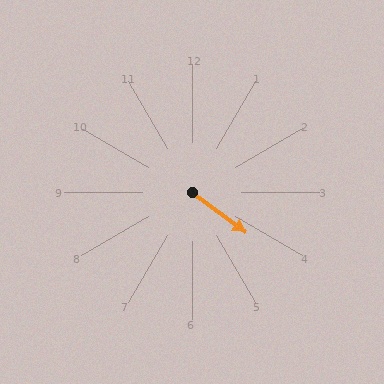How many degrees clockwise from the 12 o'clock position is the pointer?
Approximately 127 degrees.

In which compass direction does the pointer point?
Southeast.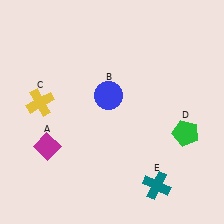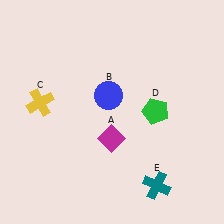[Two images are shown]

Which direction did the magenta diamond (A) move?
The magenta diamond (A) moved right.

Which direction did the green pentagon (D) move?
The green pentagon (D) moved left.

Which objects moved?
The objects that moved are: the magenta diamond (A), the green pentagon (D).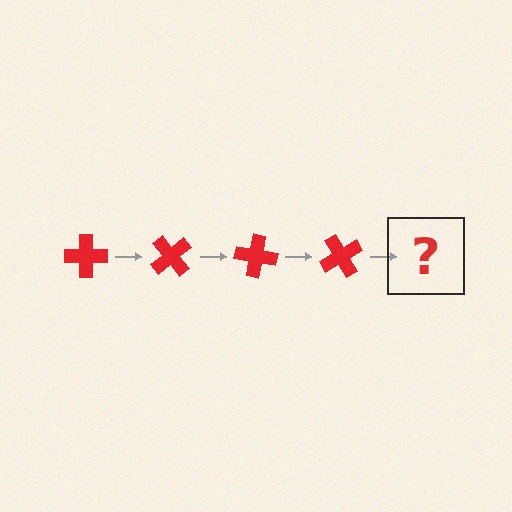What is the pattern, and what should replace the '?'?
The pattern is that the cross rotates 50 degrees each step. The '?' should be a red cross rotated 200 degrees.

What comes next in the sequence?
The next element should be a red cross rotated 200 degrees.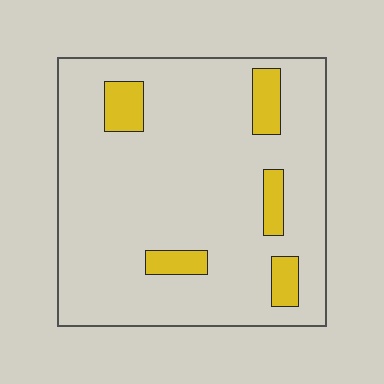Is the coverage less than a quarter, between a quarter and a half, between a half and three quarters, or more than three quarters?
Less than a quarter.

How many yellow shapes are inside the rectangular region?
5.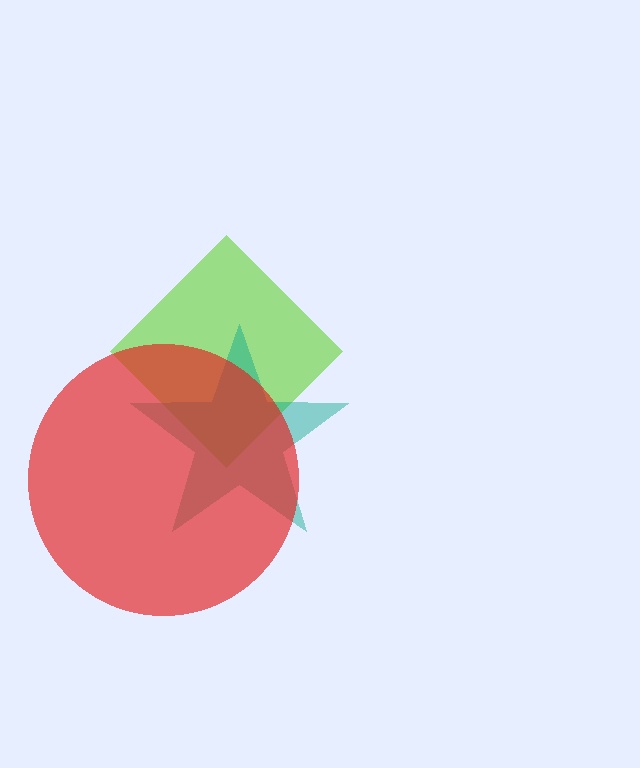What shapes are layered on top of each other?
The layered shapes are: a lime diamond, a teal star, a red circle.